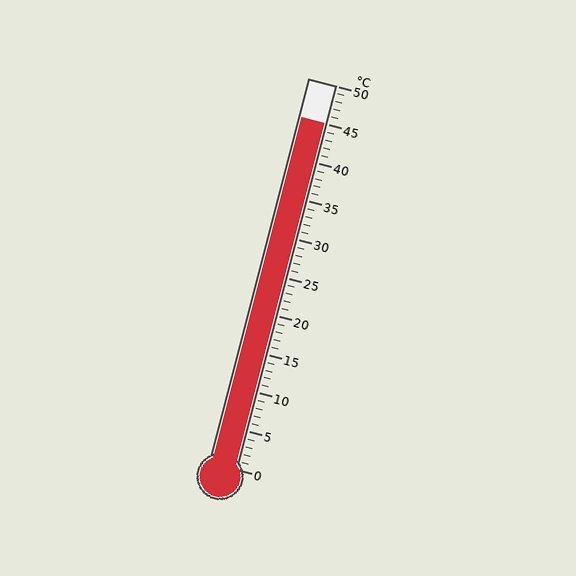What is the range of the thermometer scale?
The thermometer scale ranges from 0°C to 50°C.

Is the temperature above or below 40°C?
The temperature is above 40°C.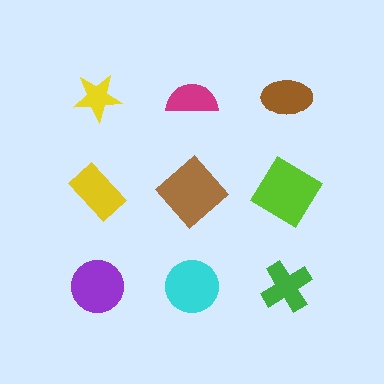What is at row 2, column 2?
A brown diamond.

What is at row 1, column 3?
A brown ellipse.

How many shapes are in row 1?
3 shapes.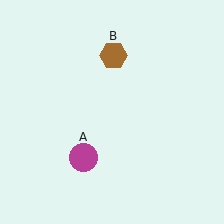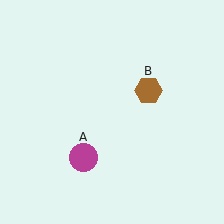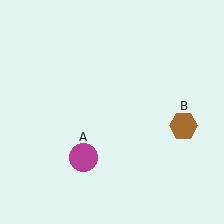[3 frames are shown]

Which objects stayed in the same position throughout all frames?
Magenta circle (object A) remained stationary.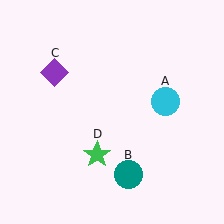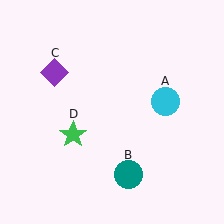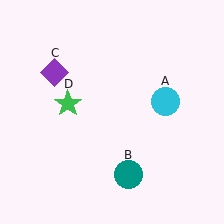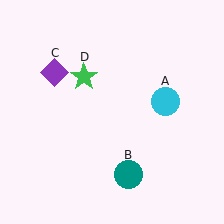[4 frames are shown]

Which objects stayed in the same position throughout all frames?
Cyan circle (object A) and teal circle (object B) and purple diamond (object C) remained stationary.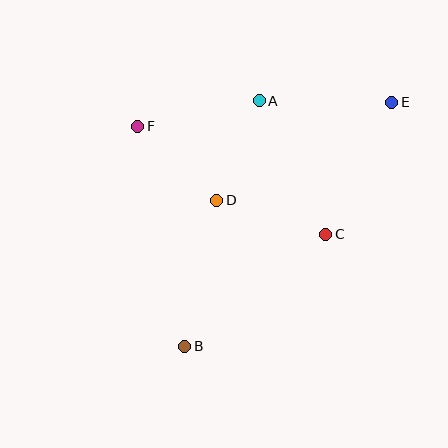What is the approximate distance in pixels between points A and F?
The distance between A and F is approximately 124 pixels.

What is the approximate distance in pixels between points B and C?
The distance between B and C is approximately 180 pixels.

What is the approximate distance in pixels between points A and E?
The distance between A and E is approximately 132 pixels.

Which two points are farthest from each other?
Points B and E are farthest from each other.